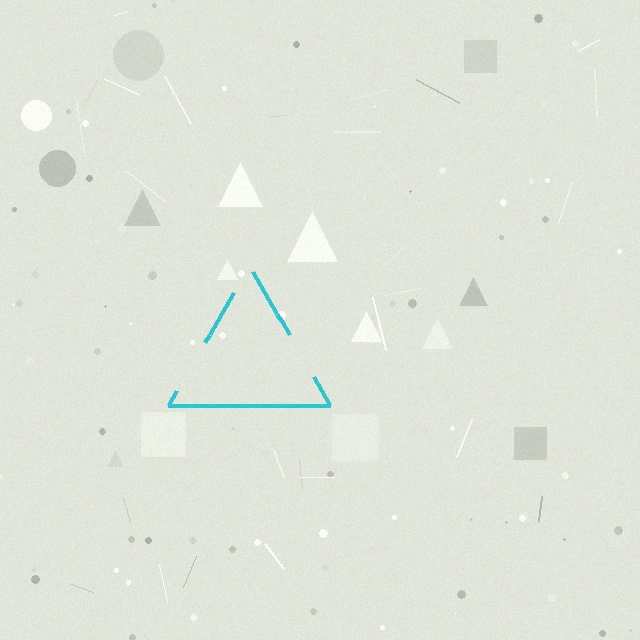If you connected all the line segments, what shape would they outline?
They would outline a triangle.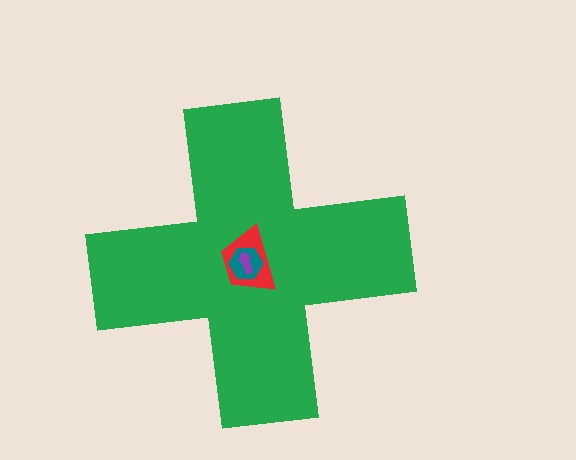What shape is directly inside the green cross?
The red trapezoid.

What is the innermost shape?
The purple arrow.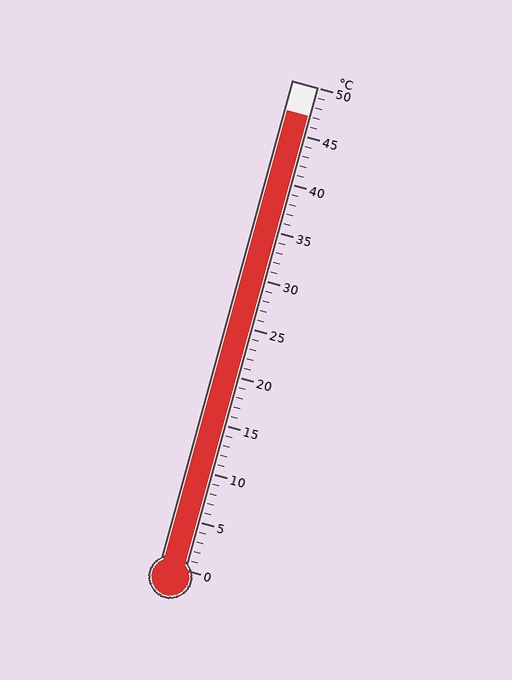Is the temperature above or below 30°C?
The temperature is above 30°C.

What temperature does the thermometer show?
The thermometer shows approximately 47°C.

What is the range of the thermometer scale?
The thermometer scale ranges from 0°C to 50°C.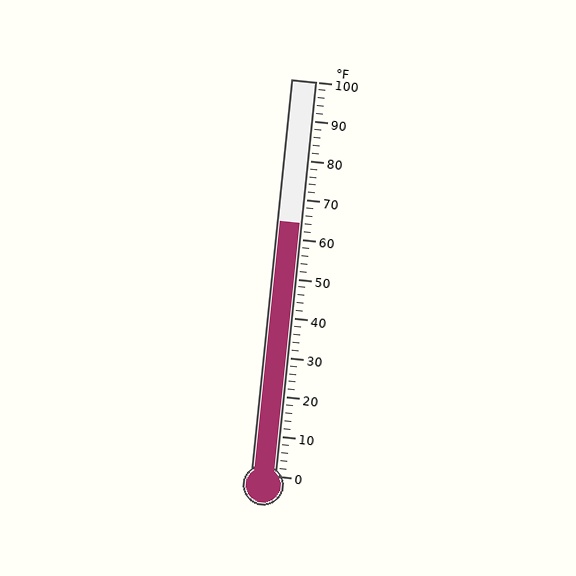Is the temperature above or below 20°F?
The temperature is above 20°F.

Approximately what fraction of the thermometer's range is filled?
The thermometer is filled to approximately 65% of its range.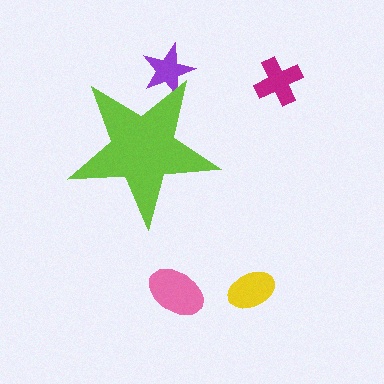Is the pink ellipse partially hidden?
No, the pink ellipse is fully visible.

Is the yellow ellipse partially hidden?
No, the yellow ellipse is fully visible.